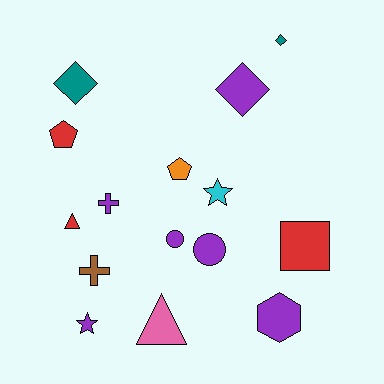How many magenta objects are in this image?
There are no magenta objects.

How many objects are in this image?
There are 15 objects.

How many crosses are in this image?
There are 2 crosses.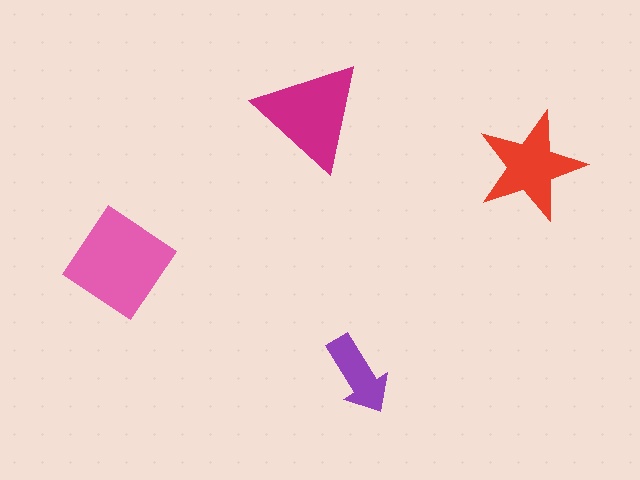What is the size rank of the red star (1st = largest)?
3rd.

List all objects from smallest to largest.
The purple arrow, the red star, the magenta triangle, the pink diamond.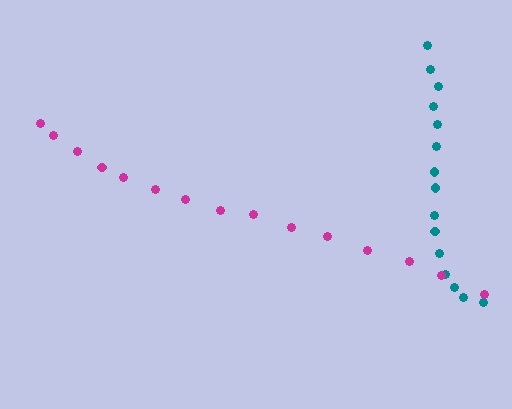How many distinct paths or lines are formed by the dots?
There are 2 distinct paths.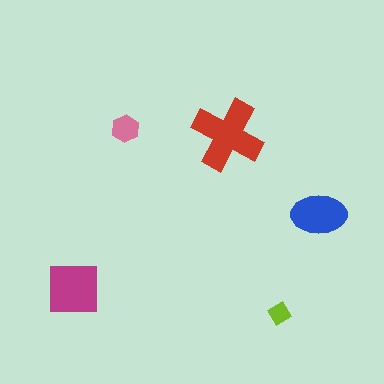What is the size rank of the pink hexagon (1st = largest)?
4th.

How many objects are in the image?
There are 5 objects in the image.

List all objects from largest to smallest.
The red cross, the magenta square, the blue ellipse, the pink hexagon, the lime diamond.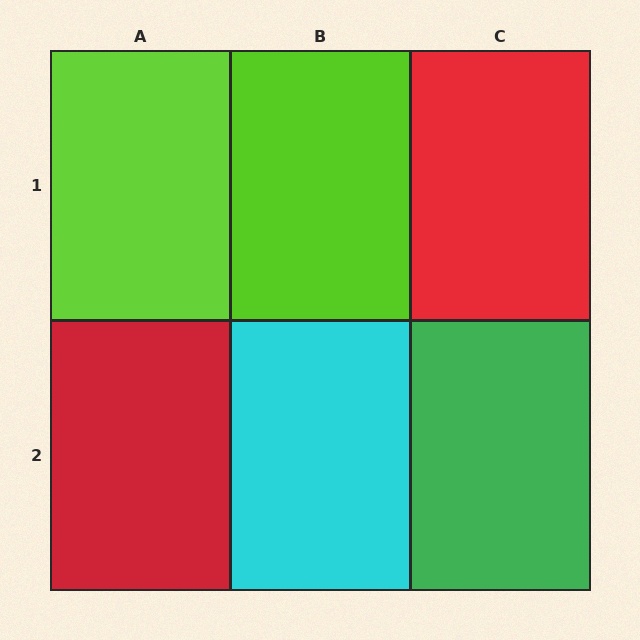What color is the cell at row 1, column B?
Lime.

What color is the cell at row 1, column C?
Red.